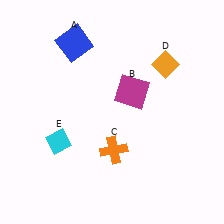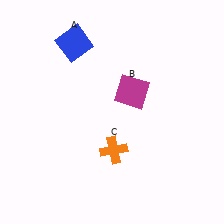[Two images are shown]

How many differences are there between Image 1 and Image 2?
There are 2 differences between the two images.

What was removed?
The orange diamond (D), the cyan diamond (E) were removed in Image 2.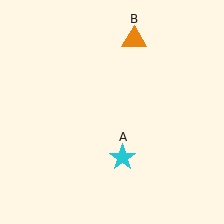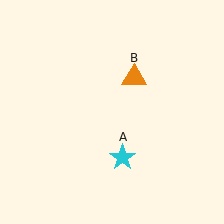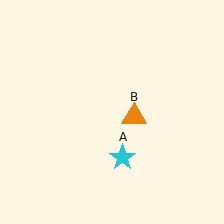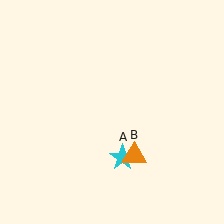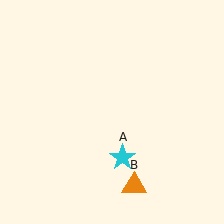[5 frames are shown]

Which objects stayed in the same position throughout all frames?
Cyan star (object A) remained stationary.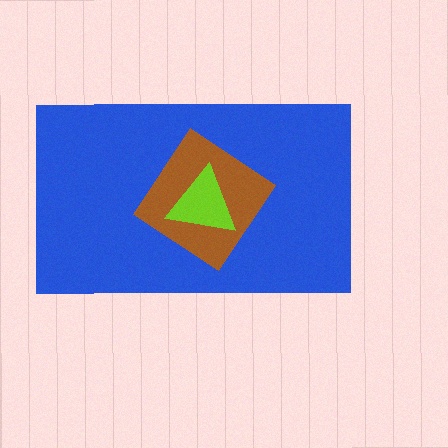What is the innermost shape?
The lime triangle.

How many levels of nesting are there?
3.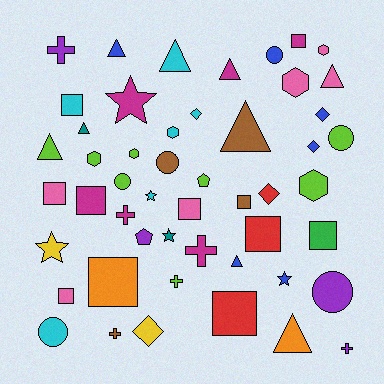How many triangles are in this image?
There are 9 triangles.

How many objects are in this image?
There are 50 objects.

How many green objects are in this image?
There is 1 green object.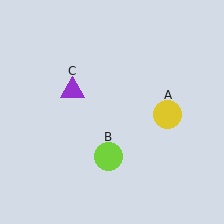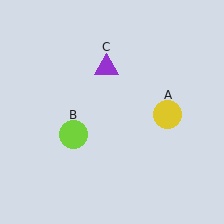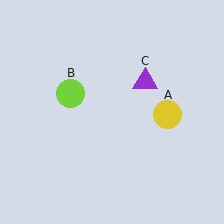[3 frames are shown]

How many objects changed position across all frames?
2 objects changed position: lime circle (object B), purple triangle (object C).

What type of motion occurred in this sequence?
The lime circle (object B), purple triangle (object C) rotated clockwise around the center of the scene.